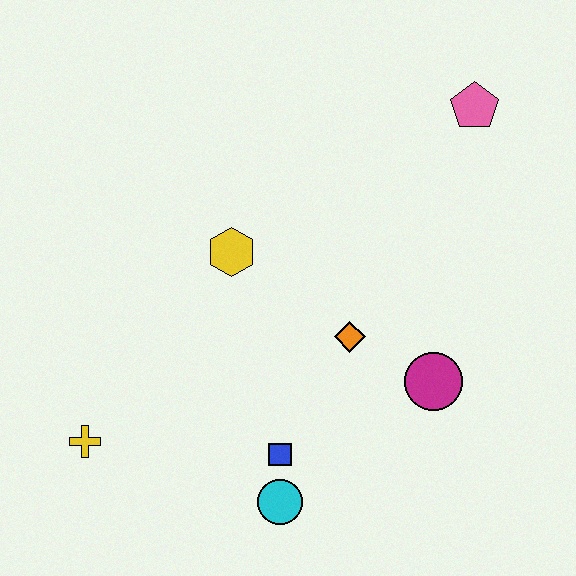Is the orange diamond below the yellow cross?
No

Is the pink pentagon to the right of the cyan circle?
Yes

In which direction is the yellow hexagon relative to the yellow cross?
The yellow hexagon is above the yellow cross.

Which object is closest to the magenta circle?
The orange diamond is closest to the magenta circle.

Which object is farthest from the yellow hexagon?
The pink pentagon is farthest from the yellow hexagon.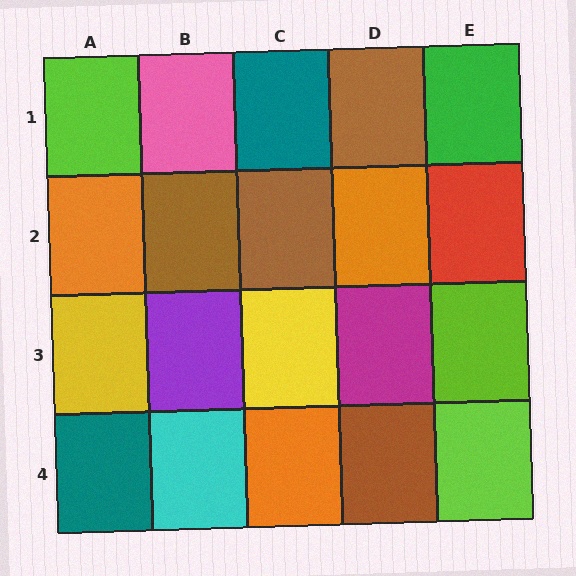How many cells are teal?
2 cells are teal.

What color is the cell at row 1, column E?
Green.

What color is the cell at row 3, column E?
Lime.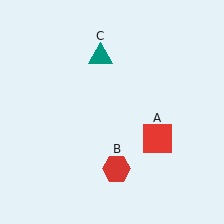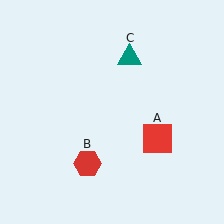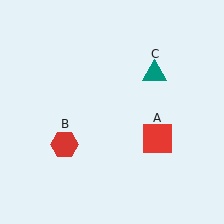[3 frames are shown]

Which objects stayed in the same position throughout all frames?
Red square (object A) remained stationary.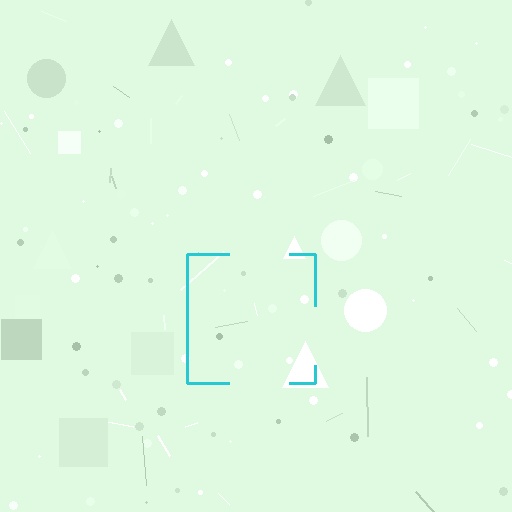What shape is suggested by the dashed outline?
The dashed outline suggests a square.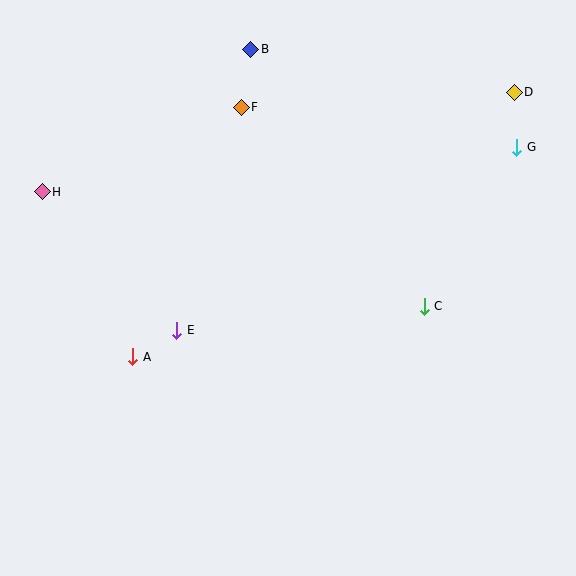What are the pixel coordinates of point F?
Point F is at (241, 107).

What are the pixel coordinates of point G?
Point G is at (517, 147).